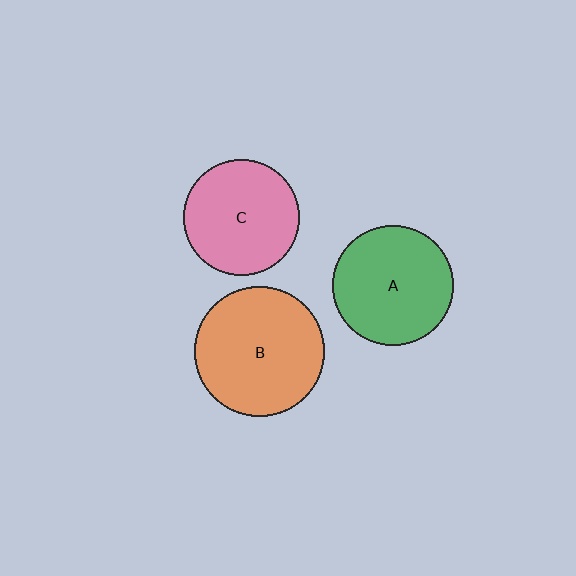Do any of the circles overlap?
No, none of the circles overlap.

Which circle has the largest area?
Circle B (orange).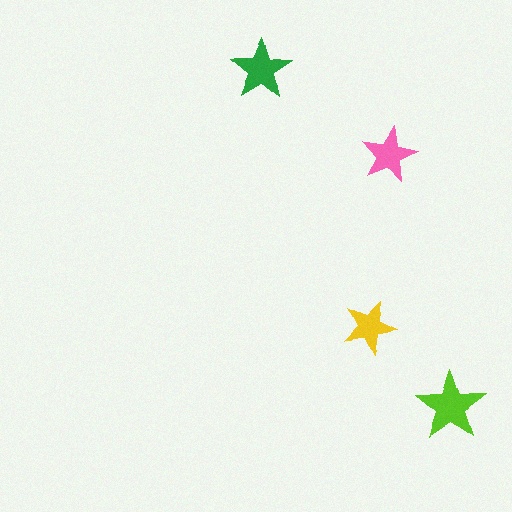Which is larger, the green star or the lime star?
The lime one.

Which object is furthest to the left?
The green star is leftmost.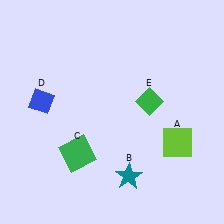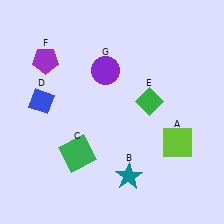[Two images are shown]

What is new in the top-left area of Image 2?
A purple circle (G) was added in the top-left area of Image 2.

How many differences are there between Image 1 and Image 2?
There are 2 differences between the two images.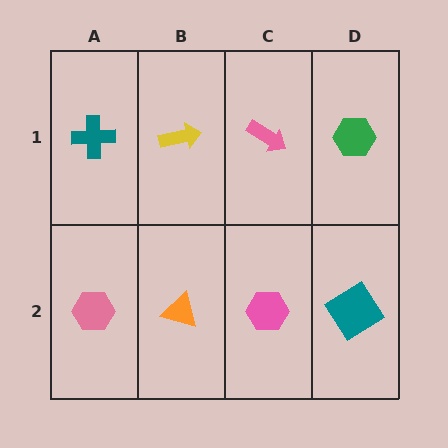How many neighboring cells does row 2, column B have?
3.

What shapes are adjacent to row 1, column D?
A teal diamond (row 2, column D), a pink arrow (row 1, column C).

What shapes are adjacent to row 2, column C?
A pink arrow (row 1, column C), an orange triangle (row 2, column B), a teal diamond (row 2, column D).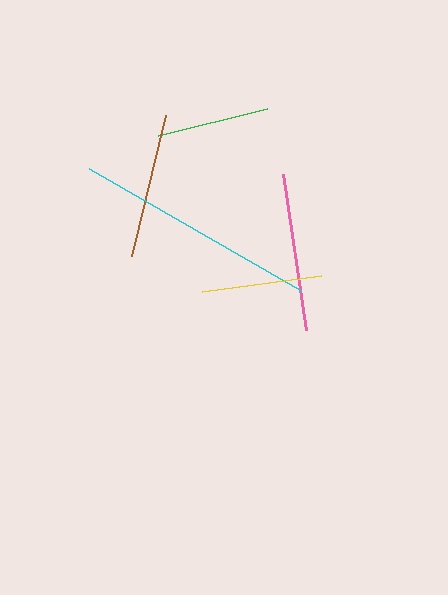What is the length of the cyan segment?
The cyan segment is approximately 244 pixels long.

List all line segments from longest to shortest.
From longest to shortest: cyan, pink, brown, yellow, green.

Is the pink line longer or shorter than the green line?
The pink line is longer than the green line.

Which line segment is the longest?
The cyan line is the longest at approximately 244 pixels.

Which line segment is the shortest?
The green line is the shortest at approximately 113 pixels.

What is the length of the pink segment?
The pink segment is approximately 158 pixels long.